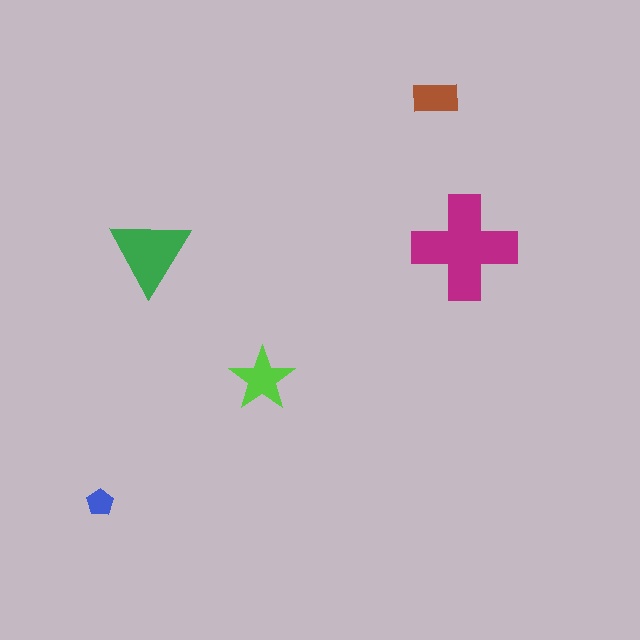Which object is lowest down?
The blue pentagon is bottommost.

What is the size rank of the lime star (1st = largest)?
3rd.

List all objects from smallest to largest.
The blue pentagon, the brown rectangle, the lime star, the green triangle, the magenta cross.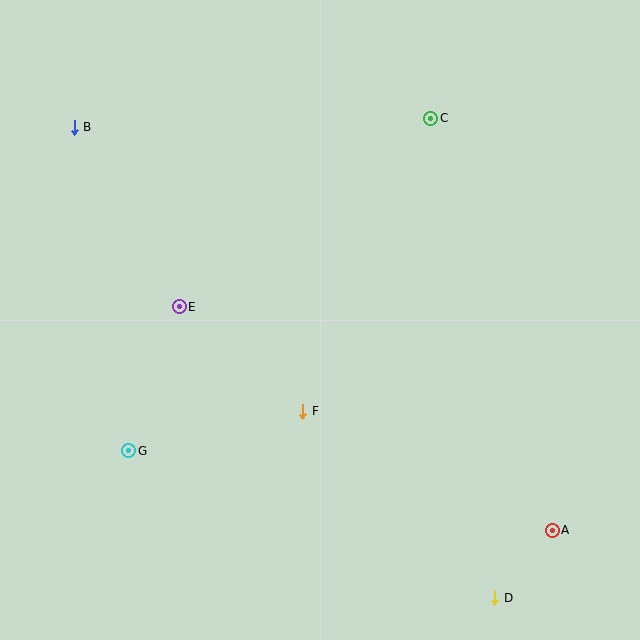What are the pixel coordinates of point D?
Point D is at (495, 598).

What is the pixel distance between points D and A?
The distance between D and A is 89 pixels.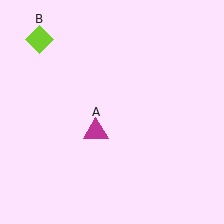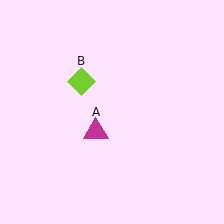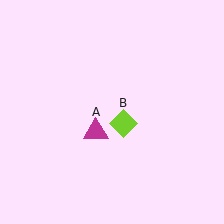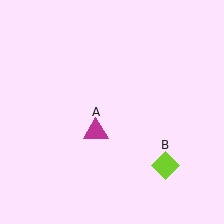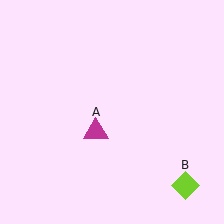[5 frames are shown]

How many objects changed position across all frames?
1 object changed position: lime diamond (object B).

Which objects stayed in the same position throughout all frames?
Magenta triangle (object A) remained stationary.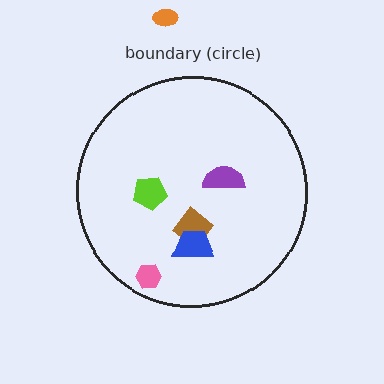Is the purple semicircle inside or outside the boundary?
Inside.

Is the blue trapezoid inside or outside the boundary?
Inside.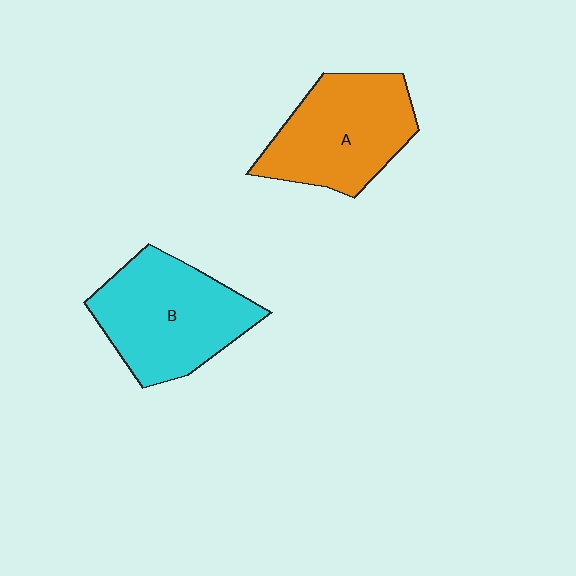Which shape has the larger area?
Shape B (cyan).